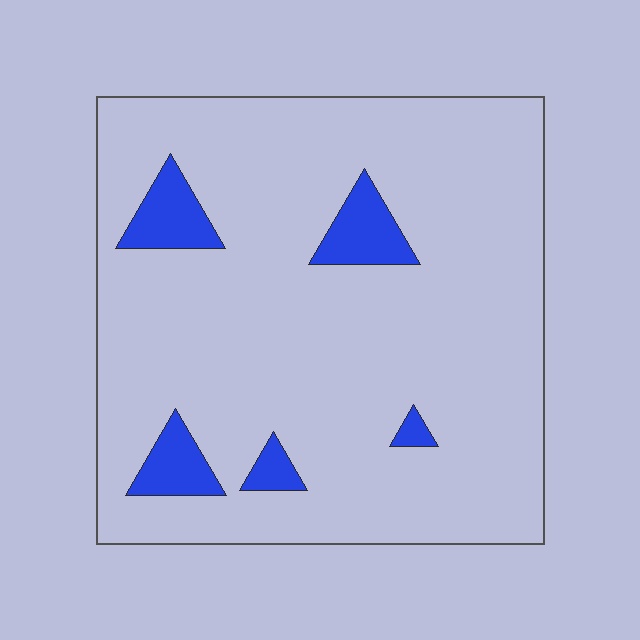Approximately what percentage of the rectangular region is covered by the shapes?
Approximately 10%.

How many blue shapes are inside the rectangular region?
5.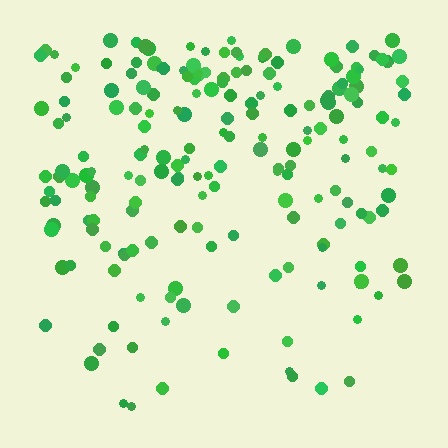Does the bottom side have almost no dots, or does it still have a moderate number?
Still a moderate number, just noticeably fewer than the top.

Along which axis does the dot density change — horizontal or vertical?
Vertical.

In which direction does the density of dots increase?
From bottom to top, with the top side densest.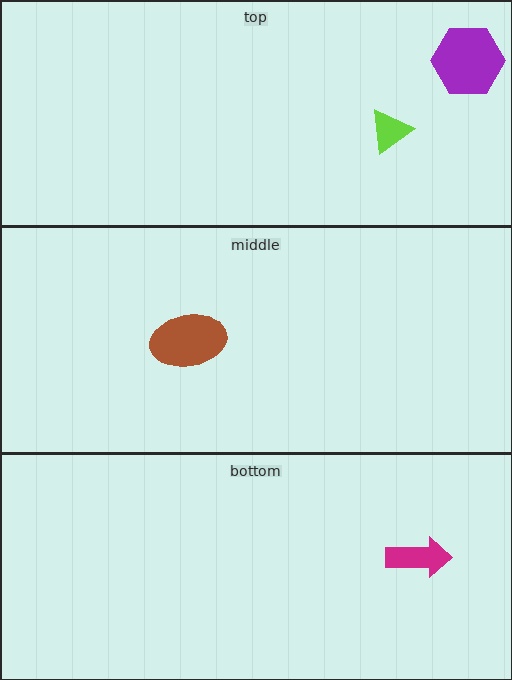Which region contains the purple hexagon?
The top region.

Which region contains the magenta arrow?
The bottom region.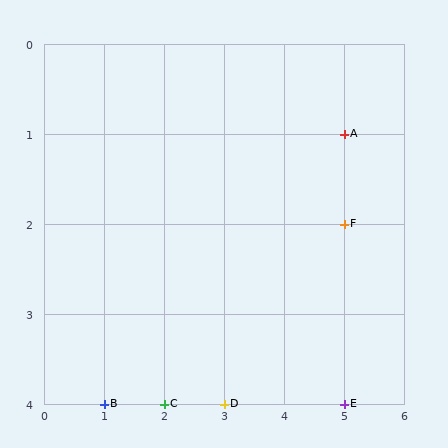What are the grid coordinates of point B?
Point B is at grid coordinates (1, 4).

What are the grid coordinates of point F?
Point F is at grid coordinates (5, 2).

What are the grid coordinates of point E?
Point E is at grid coordinates (5, 4).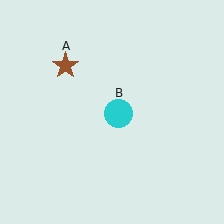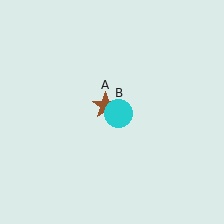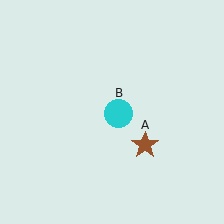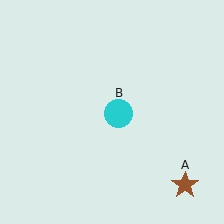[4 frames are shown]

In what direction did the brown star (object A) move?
The brown star (object A) moved down and to the right.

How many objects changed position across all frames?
1 object changed position: brown star (object A).